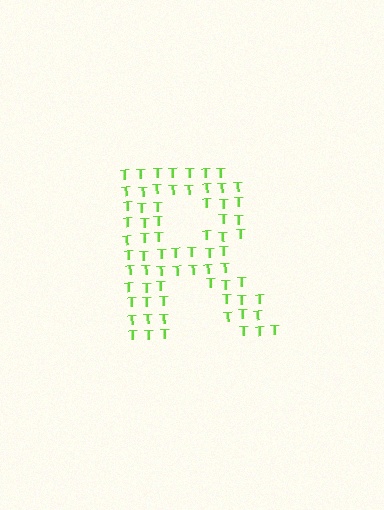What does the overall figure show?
The overall figure shows the letter R.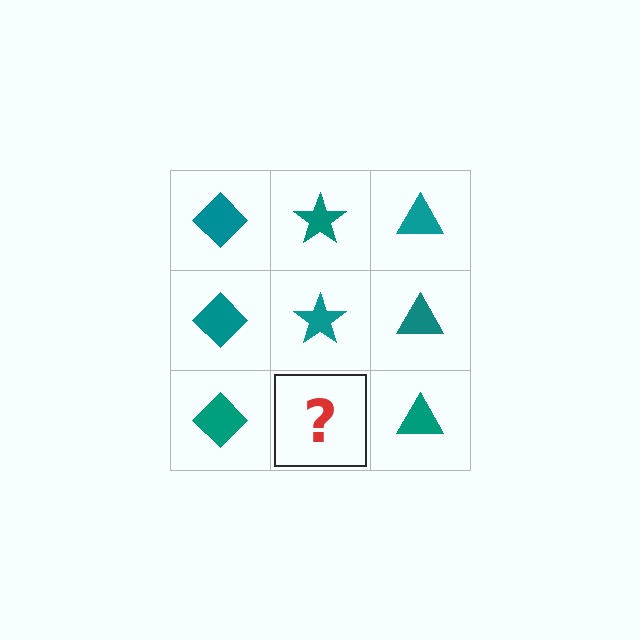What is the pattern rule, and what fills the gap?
The rule is that each column has a consistent shape. The gap should be filled with a teal star.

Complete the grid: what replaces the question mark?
The question mark should be replaced with a teal star.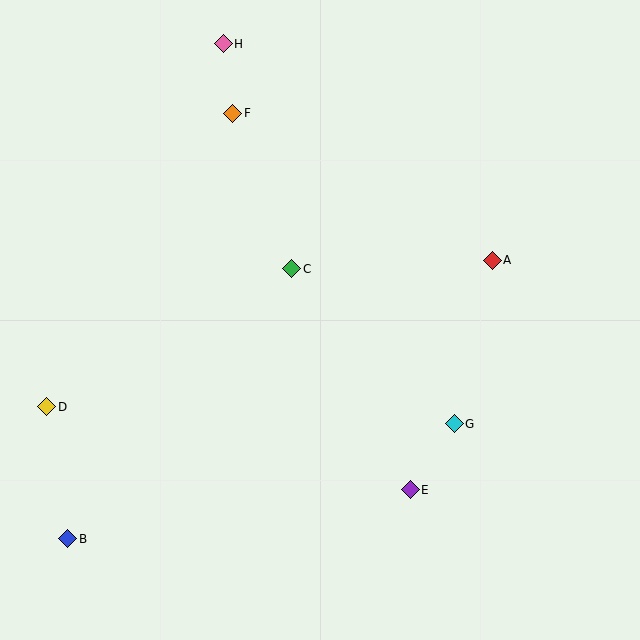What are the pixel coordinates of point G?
Point G is at (454, 424).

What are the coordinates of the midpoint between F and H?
The midpoint between F and H is at (228, 79).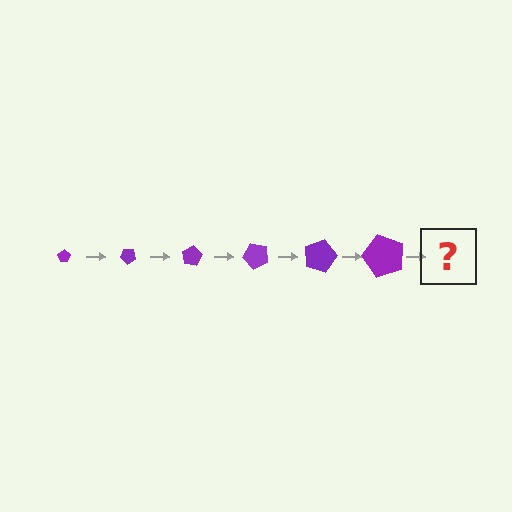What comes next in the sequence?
The next element should be a pentagon, larger than the previous one and rotated 240 degrees from the start.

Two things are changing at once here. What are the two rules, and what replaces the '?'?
The two rules are that the pentagon grows larger each step and it rotates 40 degrees each step. The '?' should be a pentagon, larger than the previous one and rotated 240 degrees from the start.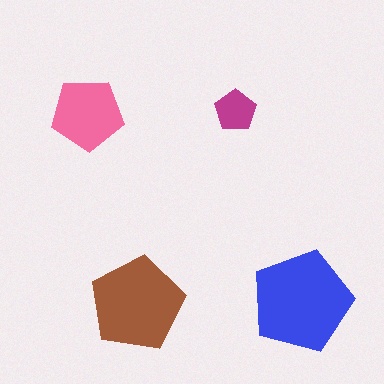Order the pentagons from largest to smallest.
the blue one, the brown one, the pink one, the magenta one.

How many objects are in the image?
There are 4 objects in the image.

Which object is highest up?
The magenta pentagon is topmost.